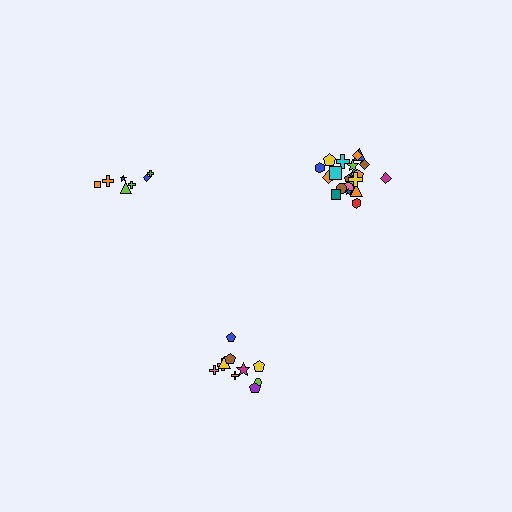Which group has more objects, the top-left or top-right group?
The top-right group.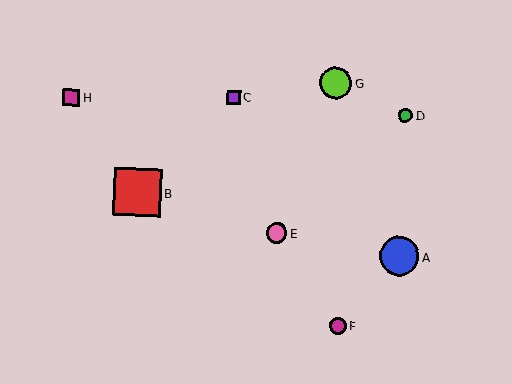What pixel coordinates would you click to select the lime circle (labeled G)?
Click at (336, 83) to select the lime circle G.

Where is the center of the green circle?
The center of the green circle is at (405, 115).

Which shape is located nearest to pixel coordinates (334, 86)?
The lime circle (labeled G) at (336, 83) is nearest to that location.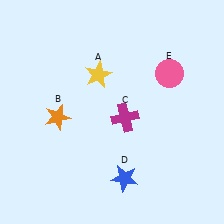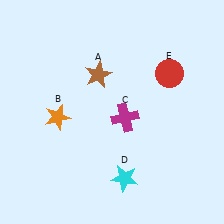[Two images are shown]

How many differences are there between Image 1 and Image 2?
There are 3 differences between the two images.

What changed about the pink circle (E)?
In Image 1, E is pink. In Image 2, it changed to red.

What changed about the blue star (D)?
In Image 1, D is blue. In Image 2, it changed to cyan.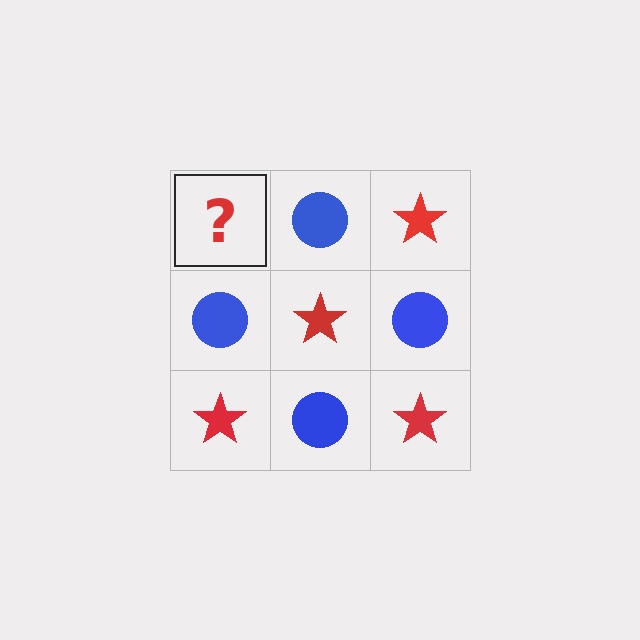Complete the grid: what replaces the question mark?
The question mark should be replaced with a red star.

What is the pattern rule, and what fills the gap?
The rule is that it alternates red star and blue circle in a checkerboard pattern. The gap should be filled with a red star.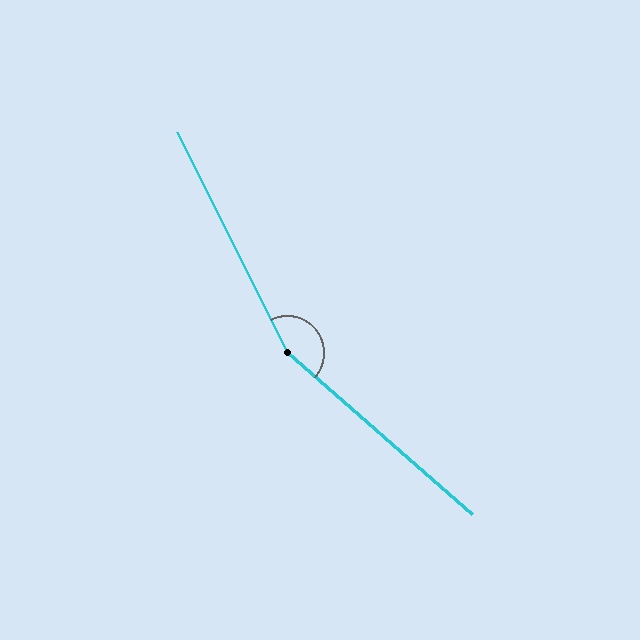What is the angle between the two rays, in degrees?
Approximately 158 degrees.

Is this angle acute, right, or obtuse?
It is obtuse.